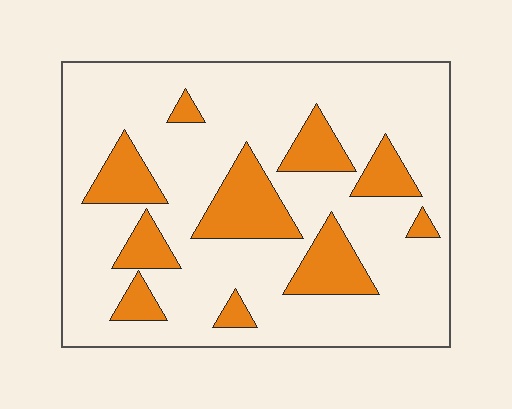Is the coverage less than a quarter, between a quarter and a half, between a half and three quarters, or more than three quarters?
Less than a quarter.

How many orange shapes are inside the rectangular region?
10.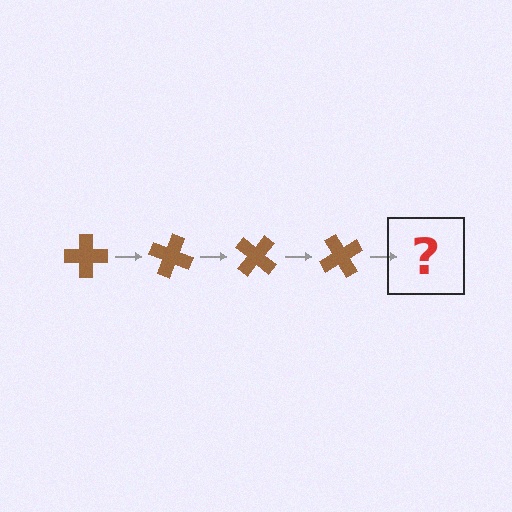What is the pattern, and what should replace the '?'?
The pattern is that the cross rotates 20 degrees each step. The '?' should be a brown cross rotated 80 degrees.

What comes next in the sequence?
The next element should be a brown cross rotated 80 degrees.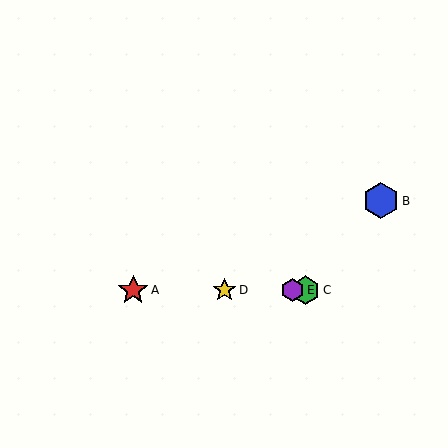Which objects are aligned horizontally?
Objects A, C, D, E are aligned horizontally.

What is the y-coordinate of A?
Object A is at y≈290.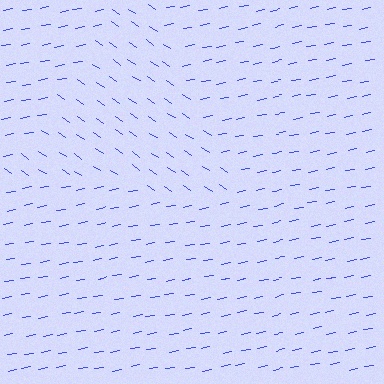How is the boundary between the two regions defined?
The boundary is defined purely by a change in line orientation (approximately 45 degrees difference). All lines are the same color and thickness.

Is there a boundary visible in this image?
Yes, there is a texture boundary formed by a change in line orientation.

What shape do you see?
I see a triangle.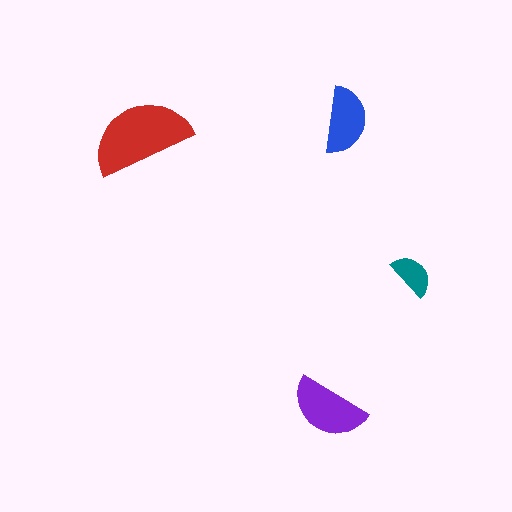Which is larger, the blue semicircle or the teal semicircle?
The blue one.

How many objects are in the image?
There are 4 objects in the image.